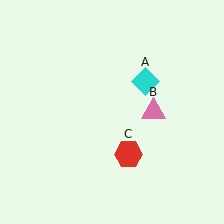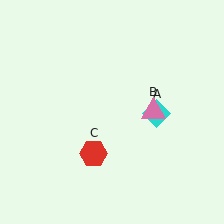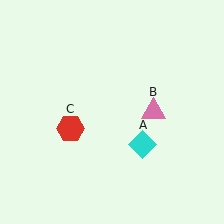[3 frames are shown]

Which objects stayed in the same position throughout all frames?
Pink triangle (object B) remained stationary.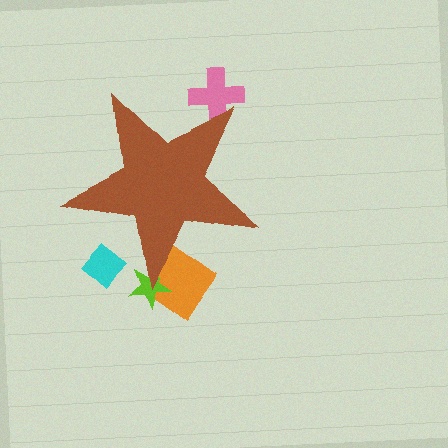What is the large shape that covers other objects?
A brown star.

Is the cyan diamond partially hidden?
Yes, the cyan diamond is partially hidden behind the brown star.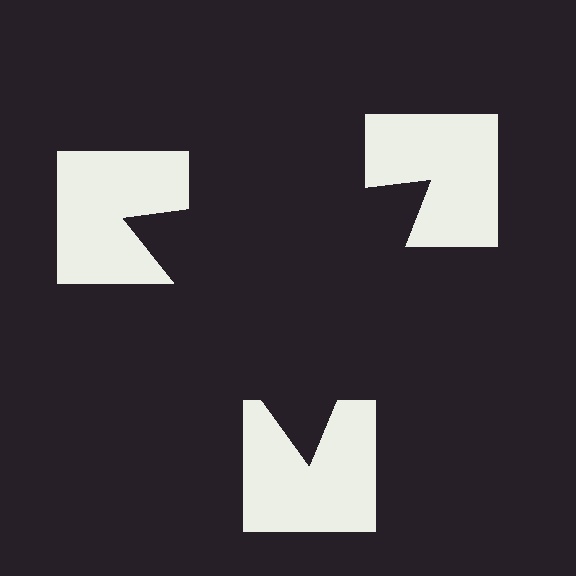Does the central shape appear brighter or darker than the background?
It typically appears slightly darker than the background, even though no actual brightness change is drawn.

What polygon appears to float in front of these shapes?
An illusory triangle — its edges are inferred from the aligned wedge cuts in the notched squares, not physically drawn.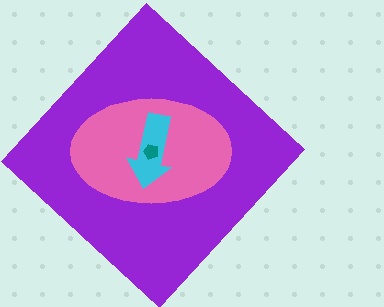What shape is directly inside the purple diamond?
The pink ellipse.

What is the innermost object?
The teal pentagon.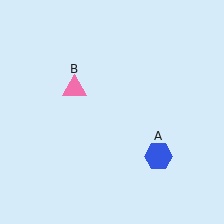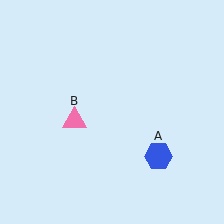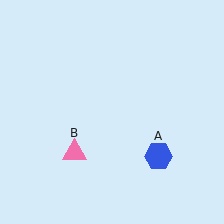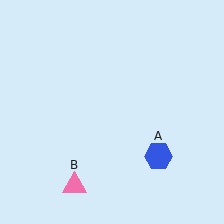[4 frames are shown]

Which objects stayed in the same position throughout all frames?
Blue hexagon (object A) remained stationary.